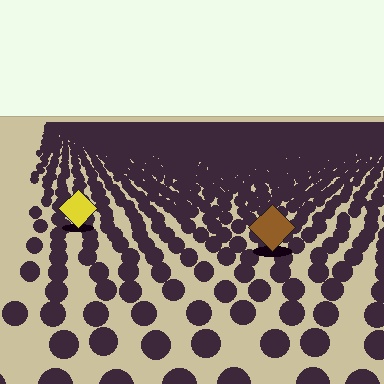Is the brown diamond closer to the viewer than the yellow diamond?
Yes. The brown diamond is closer — you can tell from the texture gradient: the ground texture is coarser near it.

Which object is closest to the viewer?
The brown diamond is closest. The texture marks near it are larger and more spread out.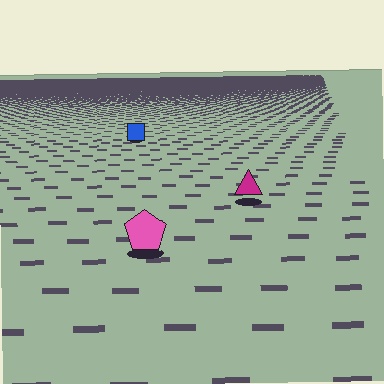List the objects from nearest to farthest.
From nearest to farthest: the pink pentagon, the magenta triangle, the blue square.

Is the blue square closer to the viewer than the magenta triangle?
No. The magenta triangle is closer — you can tell from the texture gradient: the ground texture is coarser near it.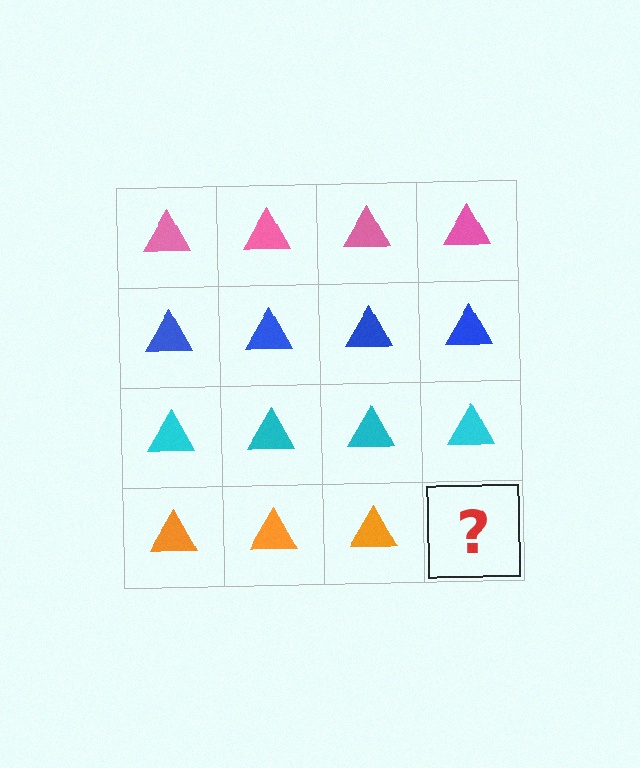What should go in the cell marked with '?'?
The missing cell should contain an orange triangle.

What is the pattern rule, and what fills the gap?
The rule is that each row has a consistent color. The gap should be filled with an orange triangle.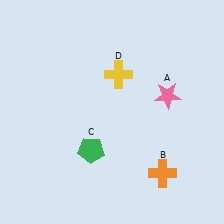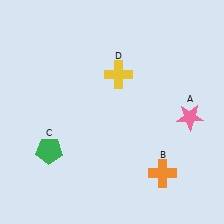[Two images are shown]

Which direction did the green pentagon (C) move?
The green pentagon (C) moved left.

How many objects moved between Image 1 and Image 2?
2 objects moved between the two images.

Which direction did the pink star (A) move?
The pink star (A) moved right.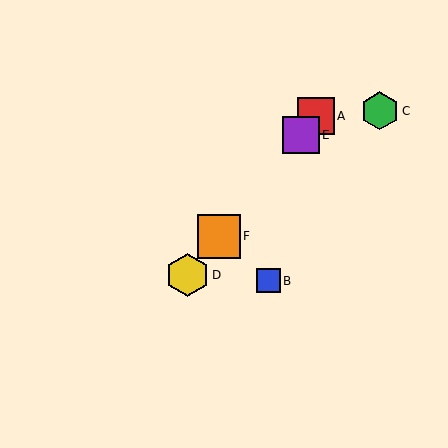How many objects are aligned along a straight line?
4 objects (A, D, E, F) are aligned along a straight line.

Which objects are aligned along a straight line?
Objects A, D, E, F are aligned along a straight line.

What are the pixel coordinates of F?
Object F is at (219, 237).